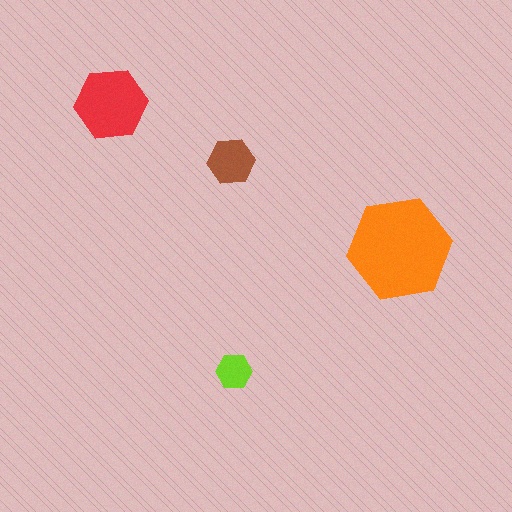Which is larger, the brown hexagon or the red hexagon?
The red one.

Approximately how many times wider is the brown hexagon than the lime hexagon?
About 1.5 times wider.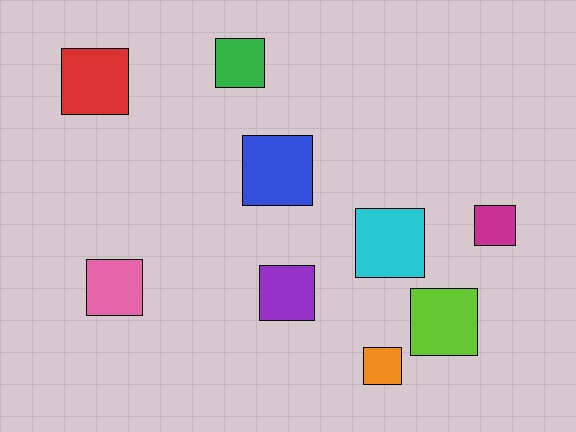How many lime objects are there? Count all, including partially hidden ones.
There is 1 lime object.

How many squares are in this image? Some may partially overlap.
There are 9 squares.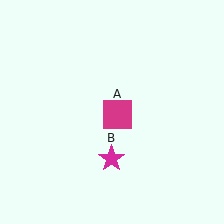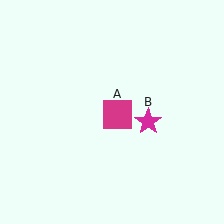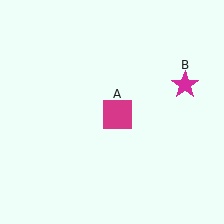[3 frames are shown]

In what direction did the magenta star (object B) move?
The magenta star (object B) moved up and to the right.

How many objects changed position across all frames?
1 object changed position: magenta star (object B).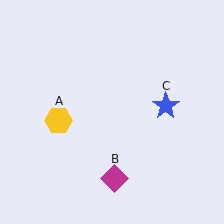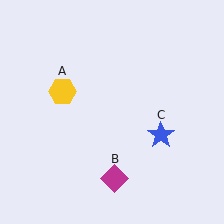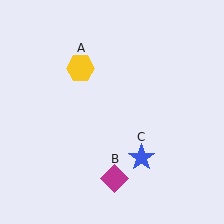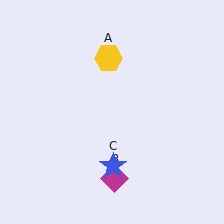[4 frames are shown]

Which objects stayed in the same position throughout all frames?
Magenta diamond (object B) remained stationary.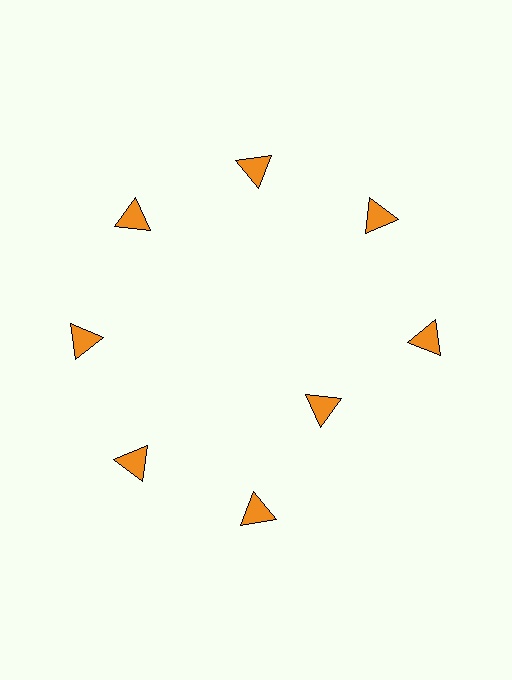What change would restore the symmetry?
The symmetry would be restored by moving it outward, back onto the ring so that all 8 triangles sit at equal angles and equal distance from the center.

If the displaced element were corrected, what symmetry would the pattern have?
It would have 8-fold rotational symmetry — the pattern would map onto itself every 45 degrees.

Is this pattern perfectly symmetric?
No. The 8 orange triangles are arranged in a ring, but one element near the 4 o'clock position is pulled inward toward the center, breaking the 8-fold rotational symmetry.